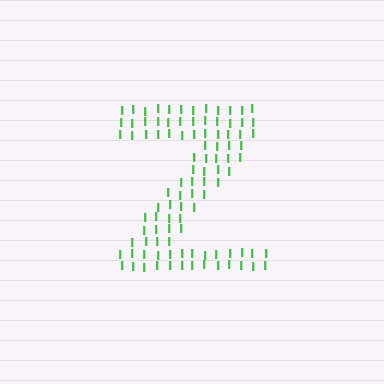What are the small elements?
The small elements are letter I's.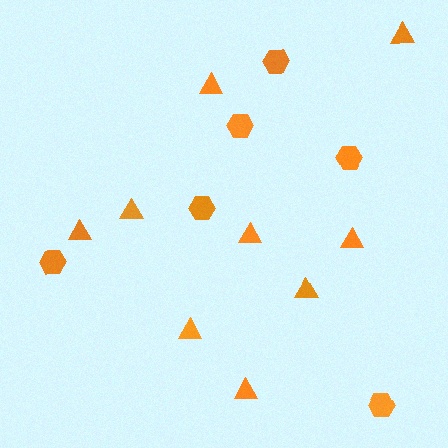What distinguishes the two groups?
There are 2 groups: one group of triangles (9) and one group of hexagons (6).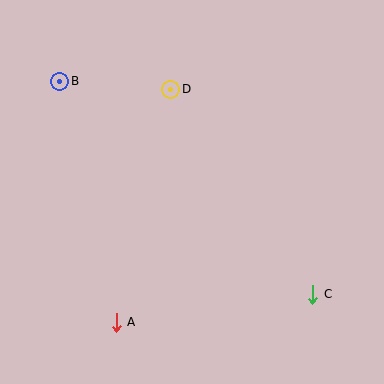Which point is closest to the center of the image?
Point D at (171, 89) is closest to the center.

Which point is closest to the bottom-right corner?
Point C is closest to the bottom-right corner.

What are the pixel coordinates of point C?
Point C is at (313, 294).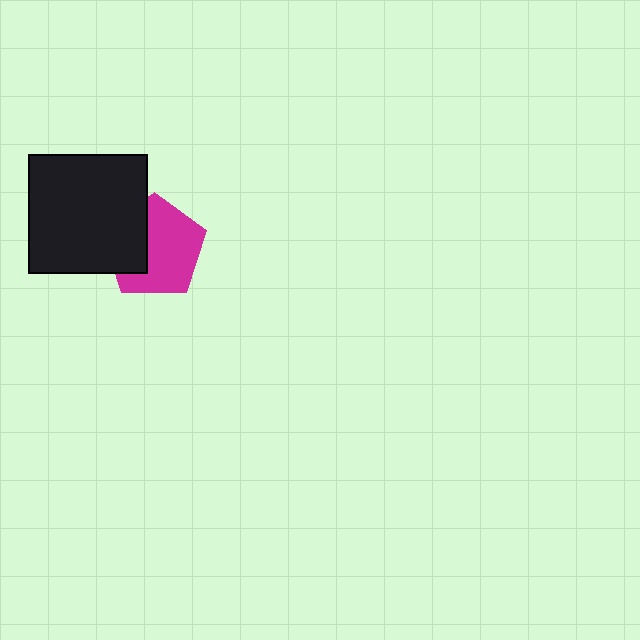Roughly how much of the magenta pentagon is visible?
Most of it is visible (roughly 67%).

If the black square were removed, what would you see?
You would see the complete magenta pentagon.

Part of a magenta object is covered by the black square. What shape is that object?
It is a pentagon.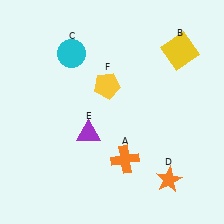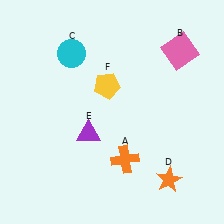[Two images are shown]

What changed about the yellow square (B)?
In Image 1, B is yellow. In Image 2, it changed to pink.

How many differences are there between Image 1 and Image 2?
There is 1 difference between the two images.